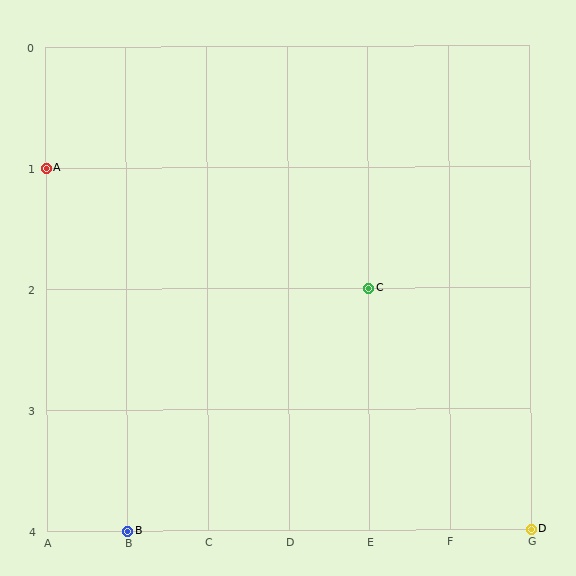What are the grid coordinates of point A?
Point A is at grid coordinates (A, 1).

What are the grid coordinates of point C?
Point C is at grid coordinates (E, 2).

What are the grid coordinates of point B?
Point B is at grid coordinates (B, 4).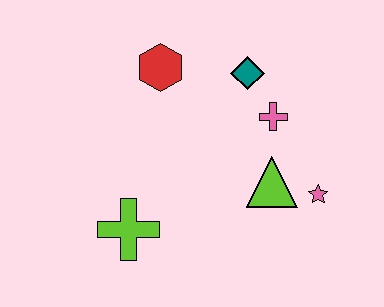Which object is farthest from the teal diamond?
The lime cross is farthest from the teal diamond.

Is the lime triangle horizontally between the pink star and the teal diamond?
Yes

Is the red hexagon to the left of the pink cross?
Yes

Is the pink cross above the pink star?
Yes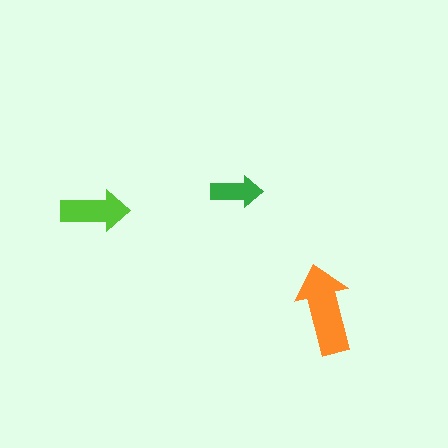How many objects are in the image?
There are 3 objects in the image.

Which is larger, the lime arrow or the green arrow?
The lime one.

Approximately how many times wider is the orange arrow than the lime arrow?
About 1.5 times wider.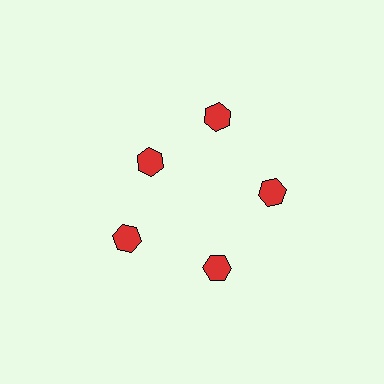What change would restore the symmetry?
The symmetry would be restored by moving it outward, back onto the ring so that all 5 hexagons sit at equal angles and equal distance from the center.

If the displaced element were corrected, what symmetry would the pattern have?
It would have 5-fold rotational symmetry — the pattern would map onto itself every 72 degrees.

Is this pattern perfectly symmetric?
No. The 5 red hexagons are arranged in a ring, but one element near the 10 o'clock position is pulled inward toward the center, breaking the 5-fold rotational symmetry.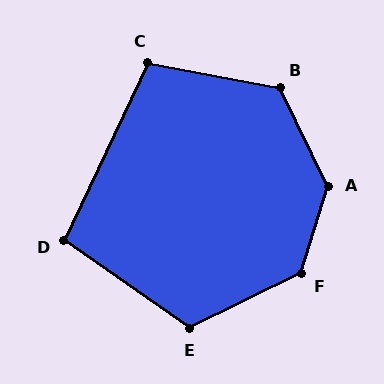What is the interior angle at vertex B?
Approximately 127 degrees (obtuse).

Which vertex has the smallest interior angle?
D, at approximately 100 degrees.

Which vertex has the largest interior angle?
A, at approximately 137 degrees.